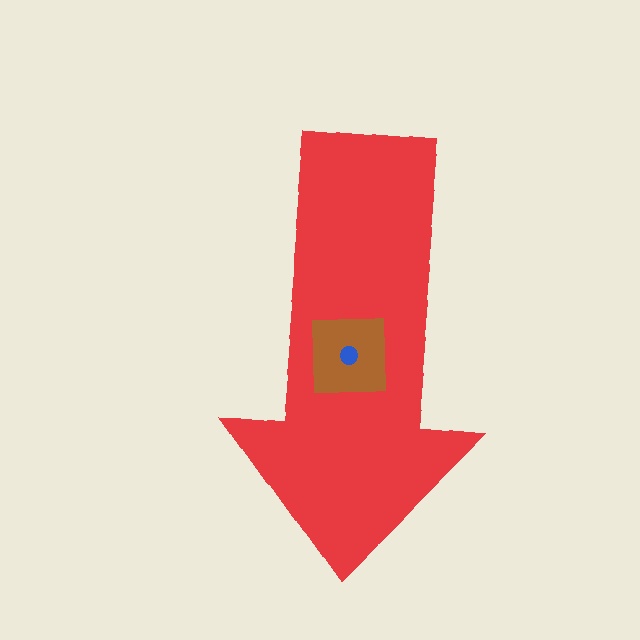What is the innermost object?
The blue circle.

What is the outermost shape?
The red arrow.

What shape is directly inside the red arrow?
The brown square.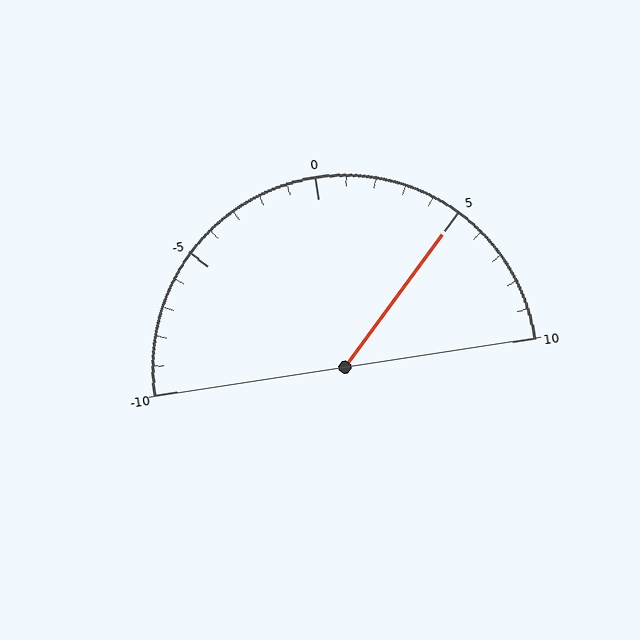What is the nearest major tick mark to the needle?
The nearest major tick mark is 5.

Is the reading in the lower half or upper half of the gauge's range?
The reading is in the upper half of the range (-10 to 10).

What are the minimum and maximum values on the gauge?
The gauge ranges from -10 to 10.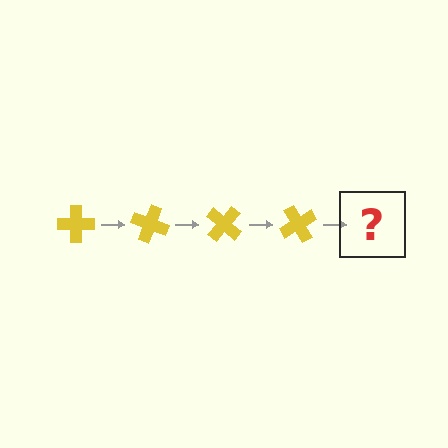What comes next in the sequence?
The next element should be a yellow cross rotated 80 degrees.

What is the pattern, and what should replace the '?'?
The pattern is that the cross rotates 20 degrees each step. The '?' should be a yellow cross rotated 80 degrees.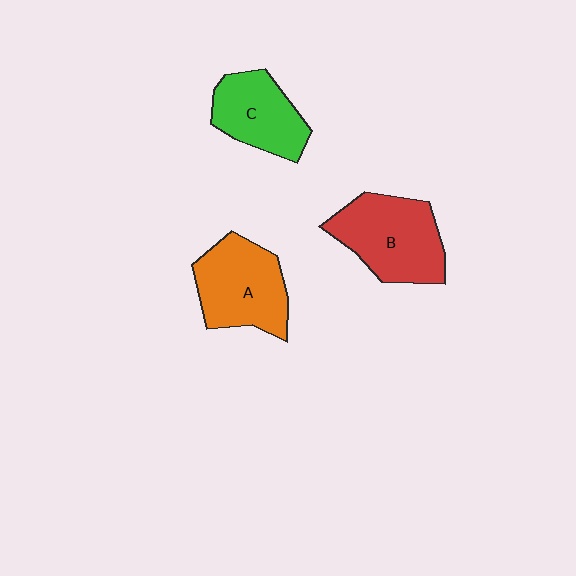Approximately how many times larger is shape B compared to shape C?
Approximately 1.3 times.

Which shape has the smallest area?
Shape C (green).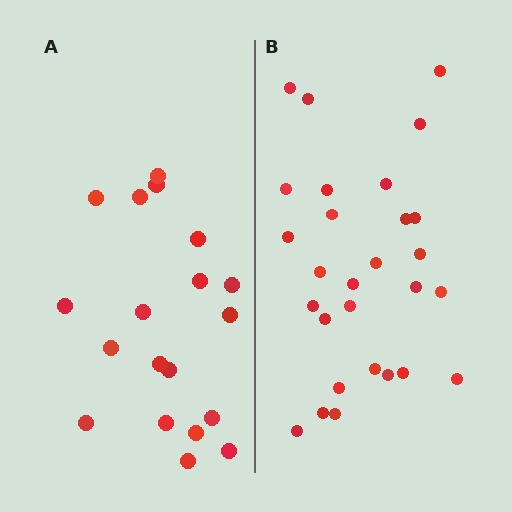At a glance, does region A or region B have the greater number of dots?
Region B (the right region) has more dots.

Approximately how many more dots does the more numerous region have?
Region B has roughly 8 or so more dots than region A.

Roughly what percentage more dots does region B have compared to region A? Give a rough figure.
About 45% more.